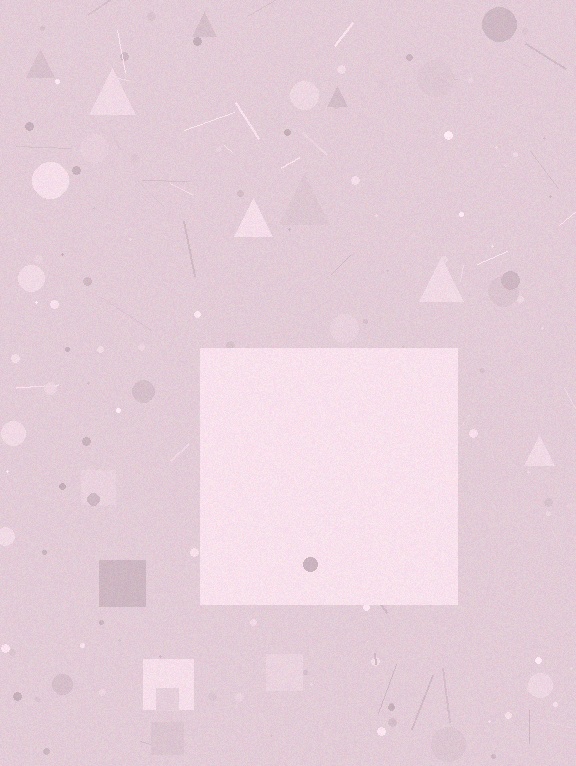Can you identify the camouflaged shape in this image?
The camouflaged shape is a square.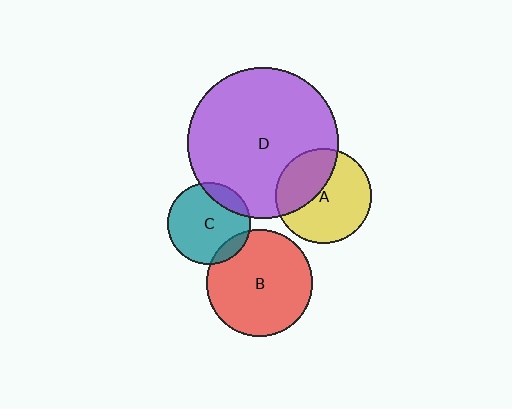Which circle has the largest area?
Circle D (purple).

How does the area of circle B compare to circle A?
Approximately 1.3 times.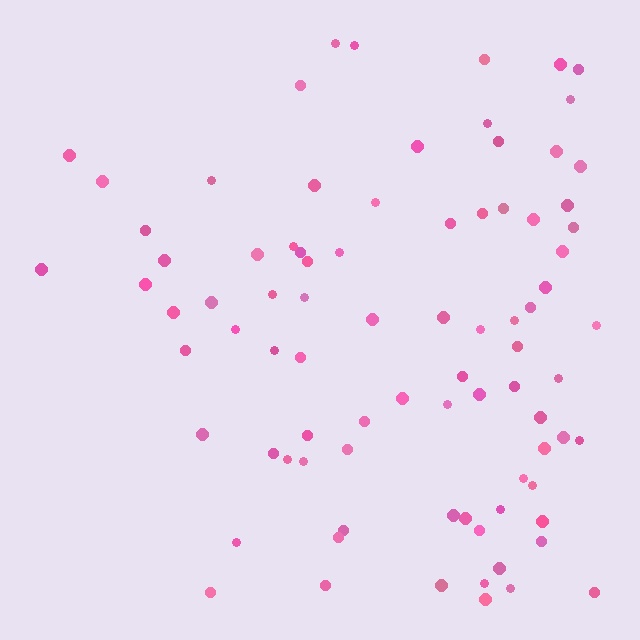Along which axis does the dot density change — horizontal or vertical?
Horizontal.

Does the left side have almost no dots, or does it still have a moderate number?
Still a moderate number, just noticeably fewer than the right.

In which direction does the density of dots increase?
From left to right, with the right side densest.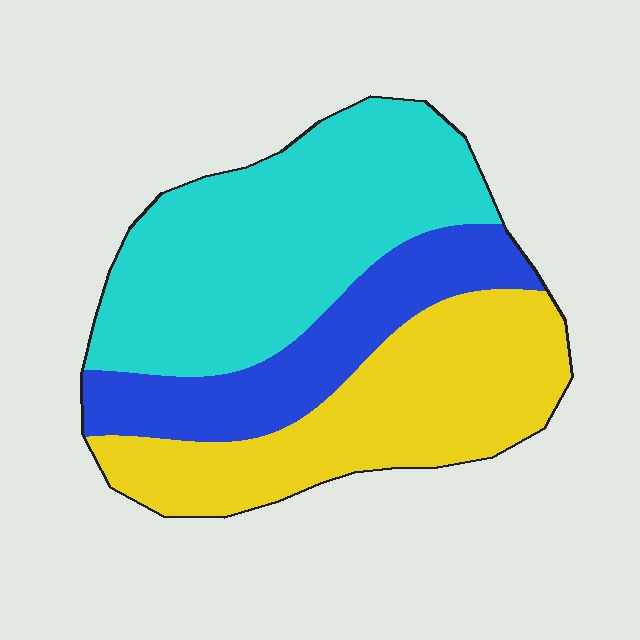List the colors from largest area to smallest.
From largest to smallest: cyan, yellow, blue.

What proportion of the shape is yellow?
Yellow takes up between a quarter and a half of the shape.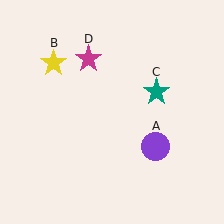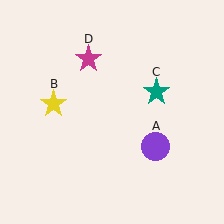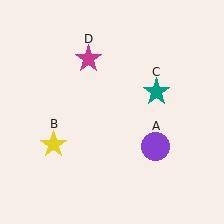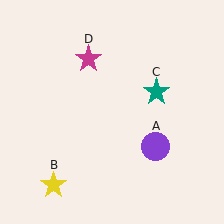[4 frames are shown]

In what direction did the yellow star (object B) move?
The yellow star (object B) moved down.